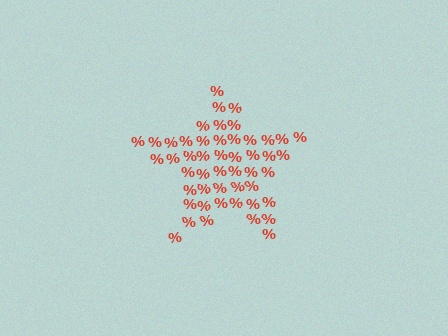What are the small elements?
The small elements are percent signs.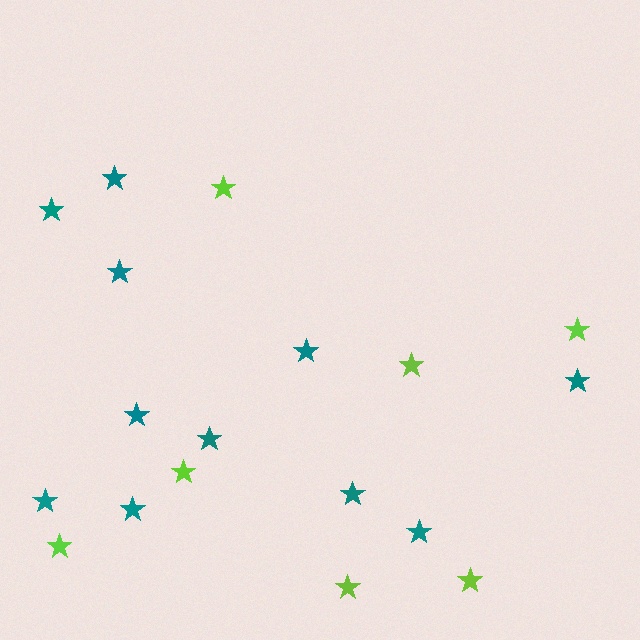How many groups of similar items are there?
There are 2 groups: one group of teal stars (11) and one group of lime stars (7).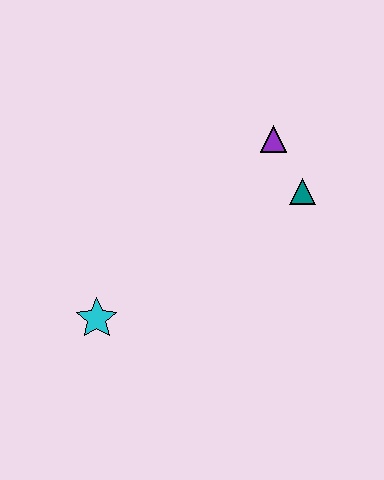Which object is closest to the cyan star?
The teal triangle is closest to the cyan star.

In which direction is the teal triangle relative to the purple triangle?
The teal triangle is below the purple triangle.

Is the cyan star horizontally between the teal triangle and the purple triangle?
No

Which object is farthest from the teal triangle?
The cyan star is farthest from the teal triangle.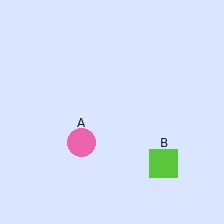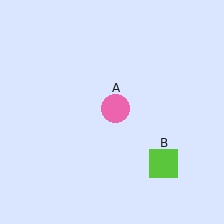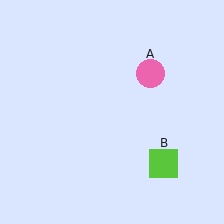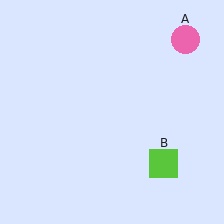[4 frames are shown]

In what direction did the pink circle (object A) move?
The pink circle (object A) moved up and to the right.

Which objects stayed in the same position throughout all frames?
Lime square (object B) remained stationary.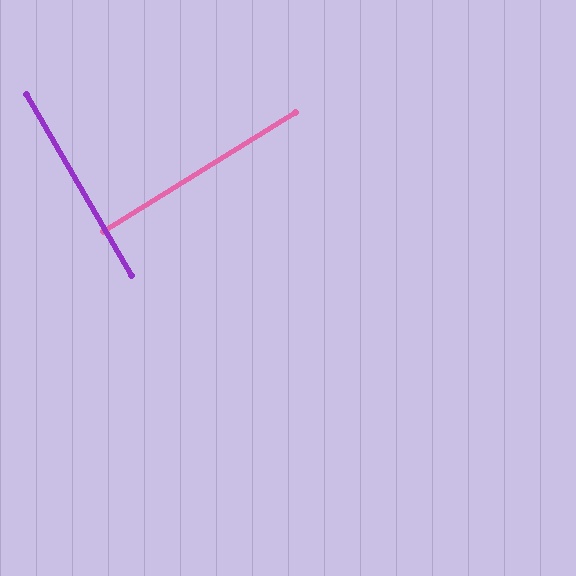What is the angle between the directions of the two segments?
Approximately 88 degrees.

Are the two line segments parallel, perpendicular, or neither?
Perpendicular — they meet at approximately 88°.